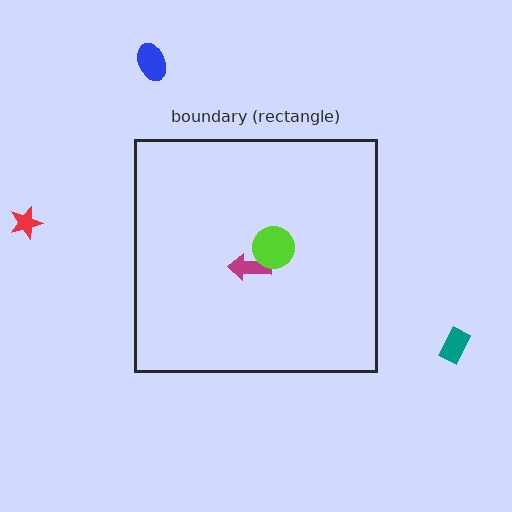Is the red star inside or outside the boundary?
Outside.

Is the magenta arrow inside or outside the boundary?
Inside.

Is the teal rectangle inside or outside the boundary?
Outside.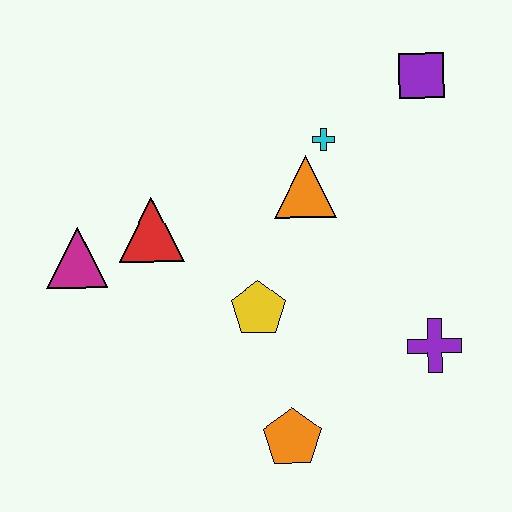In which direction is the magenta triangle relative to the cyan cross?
The magenta triangle is to the left of the cyan cross.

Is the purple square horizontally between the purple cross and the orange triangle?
Yes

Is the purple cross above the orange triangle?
No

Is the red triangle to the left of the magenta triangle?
No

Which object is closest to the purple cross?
The orange pentagon is closest to the purple cross.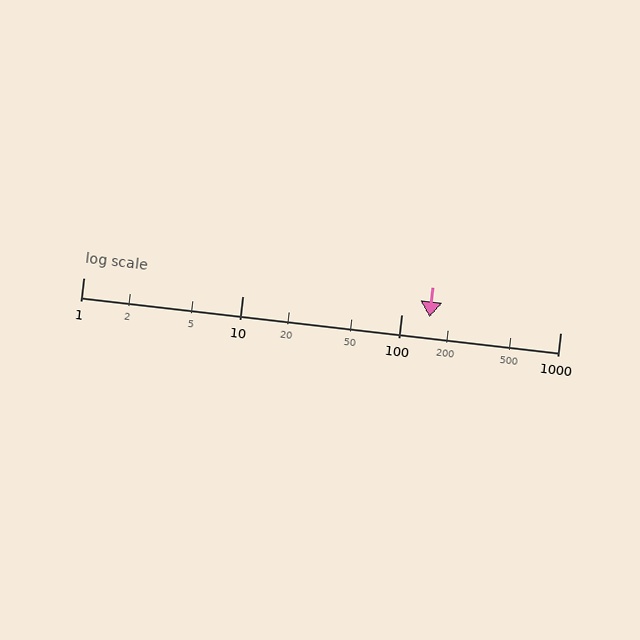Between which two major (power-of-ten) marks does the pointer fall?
The pointer is between 100 and 1000.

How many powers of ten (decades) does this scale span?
The scale spans 3 decades, from 1 to 1000.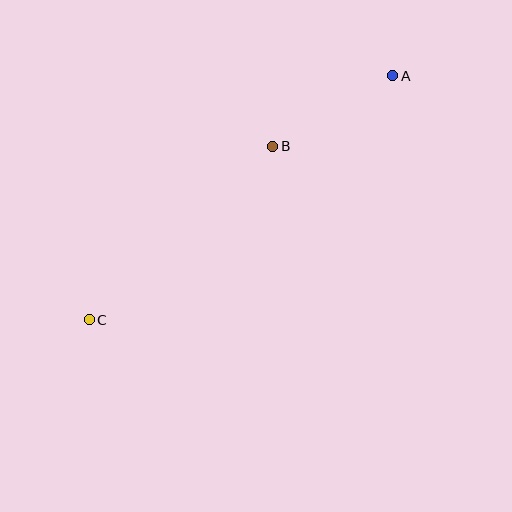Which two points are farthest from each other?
Points A and C are farthest from each other.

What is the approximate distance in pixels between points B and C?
The distance between B and C is approximately 252 pixels.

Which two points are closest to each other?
Points A and B are closest to each other.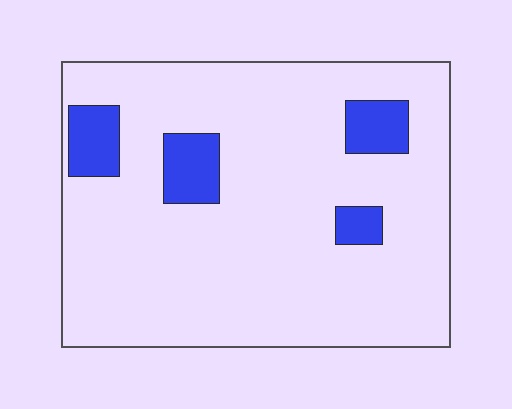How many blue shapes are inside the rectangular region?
4.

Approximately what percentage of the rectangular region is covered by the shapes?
Approximately 10%.